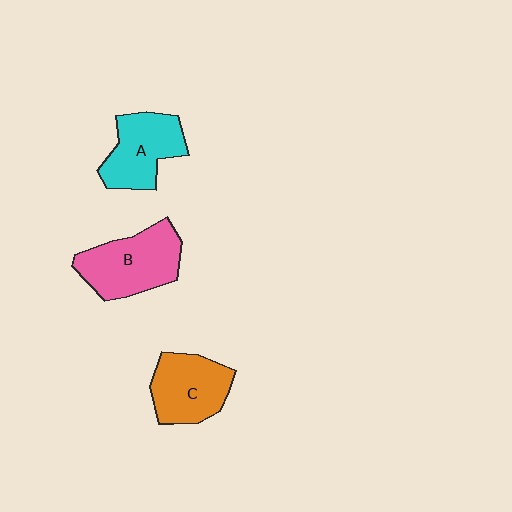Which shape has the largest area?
Shape B (pink).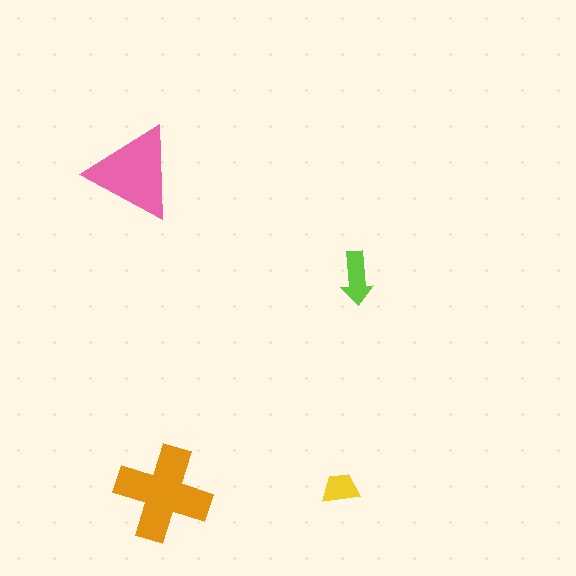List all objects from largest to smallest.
The orange cross, the pink triangle, the lime arrow, the yellow trapezoid.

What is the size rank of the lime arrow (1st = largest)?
3rd.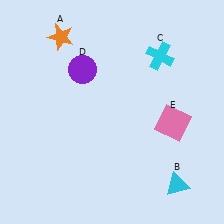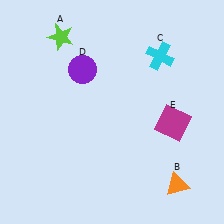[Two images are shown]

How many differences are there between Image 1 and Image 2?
There are 3 differences between the two images.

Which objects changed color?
A changed from orange to lime. B changed from cyan to orange. E changed from pink to magenta.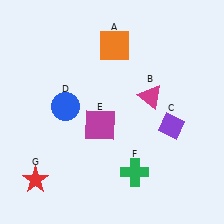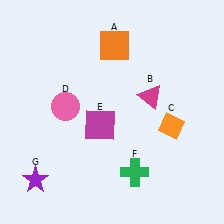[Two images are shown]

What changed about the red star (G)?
In Image 1, G is red. In Image 2, it changed to purple.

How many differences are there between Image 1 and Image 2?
There are 3 differences between the two images.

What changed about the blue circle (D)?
In Image 1, D is blue. In Image 2, it changed to pink.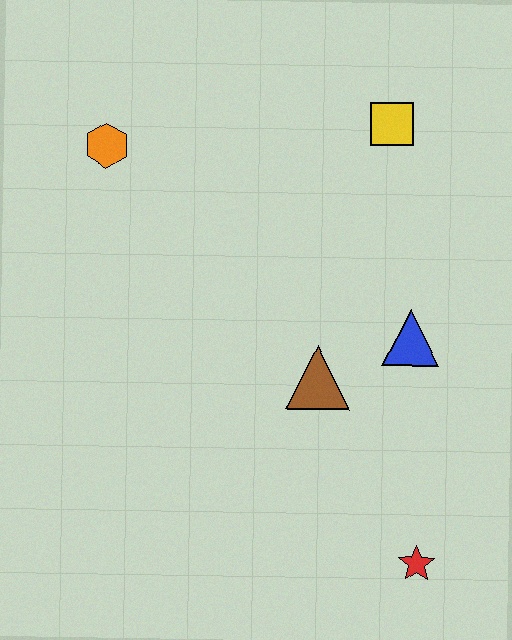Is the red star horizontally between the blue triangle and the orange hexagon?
No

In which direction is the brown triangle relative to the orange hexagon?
The brown triangle is below the orange hexagon.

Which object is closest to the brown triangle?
The blue triangle is closest to the brown triangle.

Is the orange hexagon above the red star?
Yes